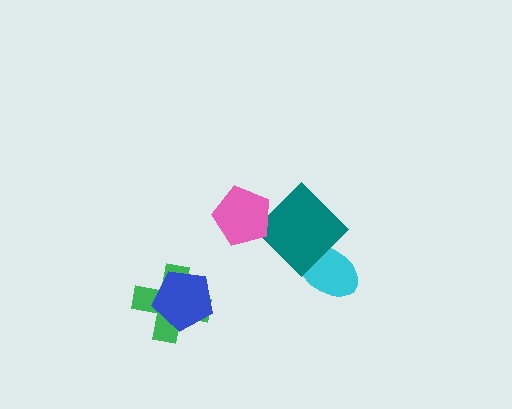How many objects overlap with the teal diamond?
2 objects overlap with the teal diamond.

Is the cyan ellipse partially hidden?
Yes, it is partially covered by another shape.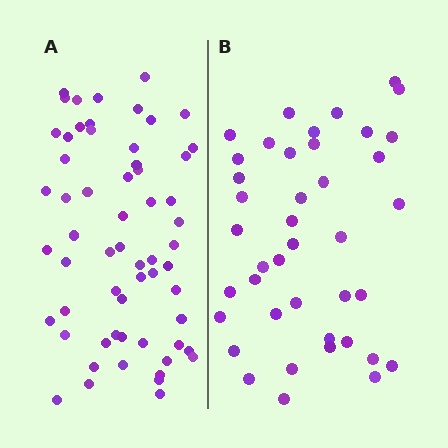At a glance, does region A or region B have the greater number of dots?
Region A (the left region) has more dots.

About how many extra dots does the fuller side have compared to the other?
Region A has approximately 20 more dots than region B.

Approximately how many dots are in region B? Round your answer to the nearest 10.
About 40 dots. (The exact count is 41, which rounds to 40.)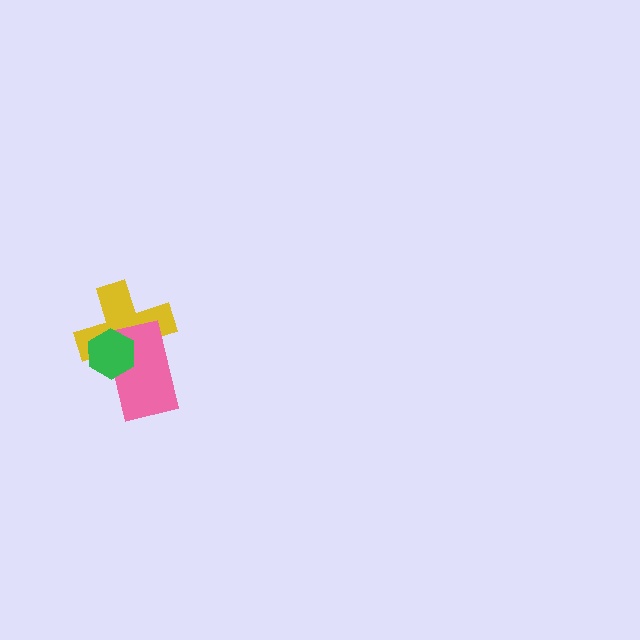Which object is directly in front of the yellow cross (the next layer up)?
The pink rectangle is directly in front of the yellow cross.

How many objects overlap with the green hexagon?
2 objects overlap with the green hexagon.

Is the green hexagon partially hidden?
No, no other shape covers it.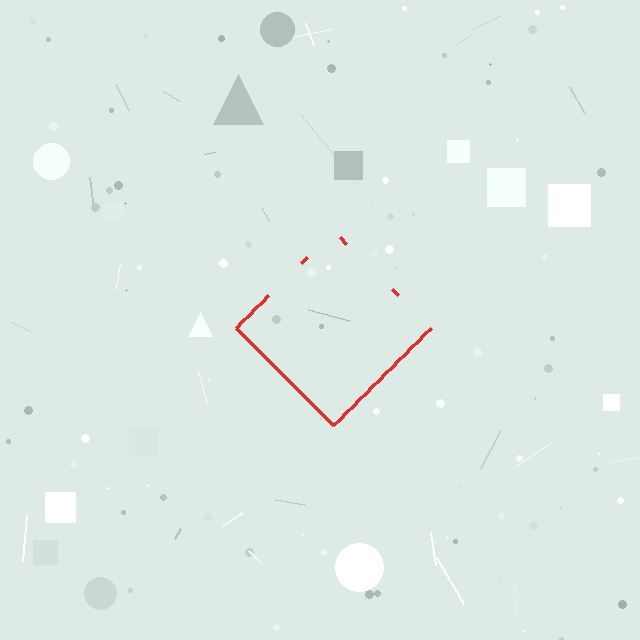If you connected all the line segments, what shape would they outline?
They would outline a diamond.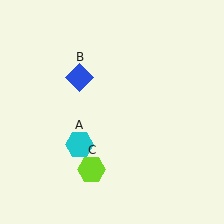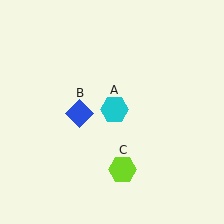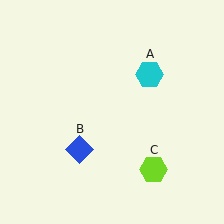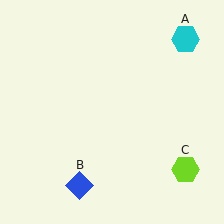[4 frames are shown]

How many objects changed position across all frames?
3 objects changed position: cyan hexagon (object A), blue diamond (object B), lime hexagon (object C).